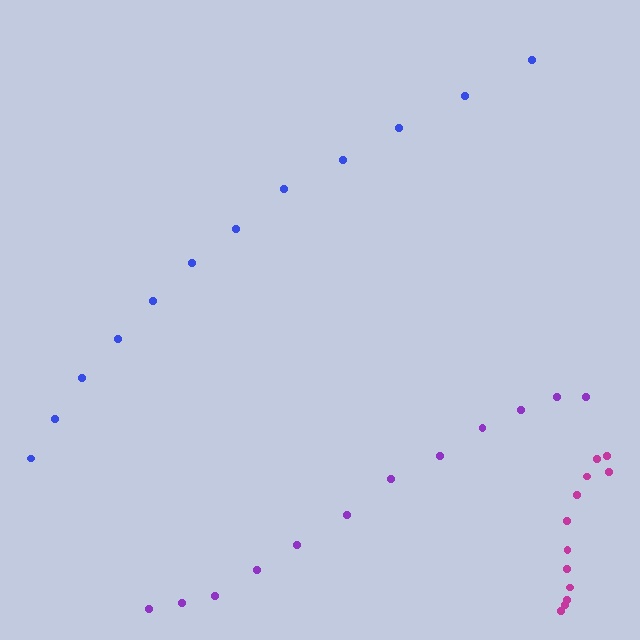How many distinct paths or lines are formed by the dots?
There are 3 distinct paths.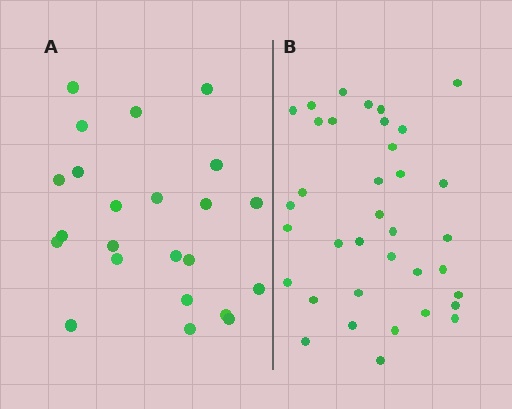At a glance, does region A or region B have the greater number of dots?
Region B (the right region) has more dots.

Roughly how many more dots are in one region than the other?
Region B has approximately 15 more dots than region A.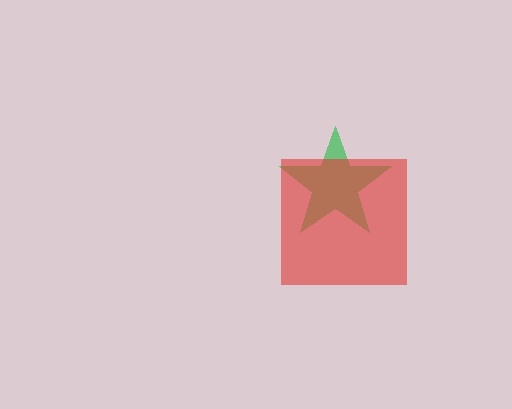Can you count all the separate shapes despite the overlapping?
Yes, there are 2 separate shapes.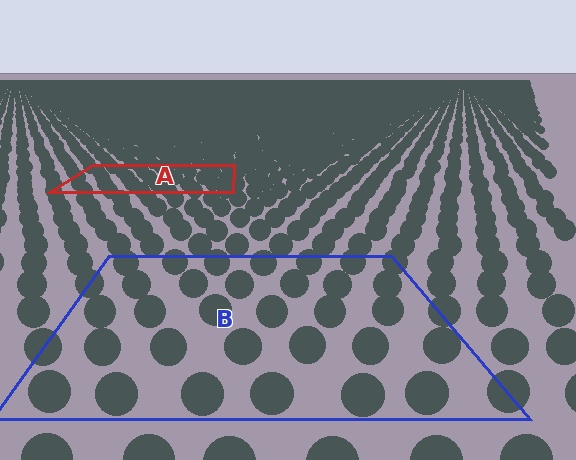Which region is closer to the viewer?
Region B is closer. The texture elements there are larger and more spread out.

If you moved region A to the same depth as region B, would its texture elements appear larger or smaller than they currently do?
They would appear larger. At a closer depth, the same texture elements are projected at a bigger on-screen size.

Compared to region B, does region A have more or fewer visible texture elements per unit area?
Region A has more texture elements per unit area — they are packed more densely because it is farther away.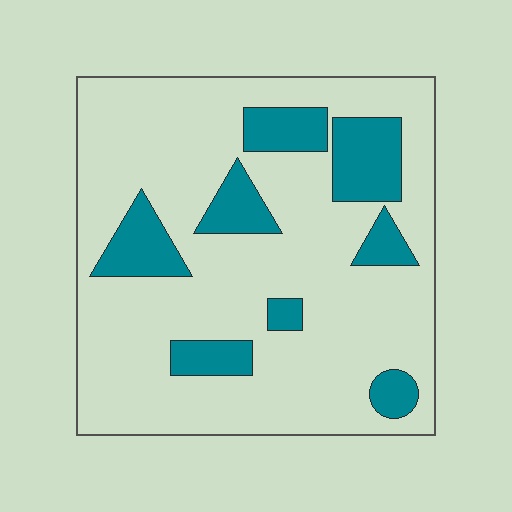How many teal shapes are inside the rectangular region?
8.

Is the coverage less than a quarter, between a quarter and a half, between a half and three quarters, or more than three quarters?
Less than a quarter.